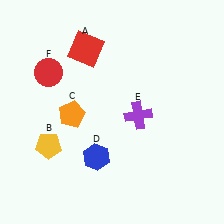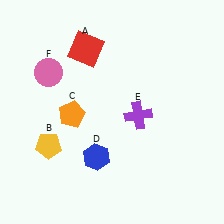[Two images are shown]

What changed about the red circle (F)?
In Image 1, F is red. In Image 2, it changed to pink.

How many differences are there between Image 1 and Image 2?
There is 1 difference between the two images.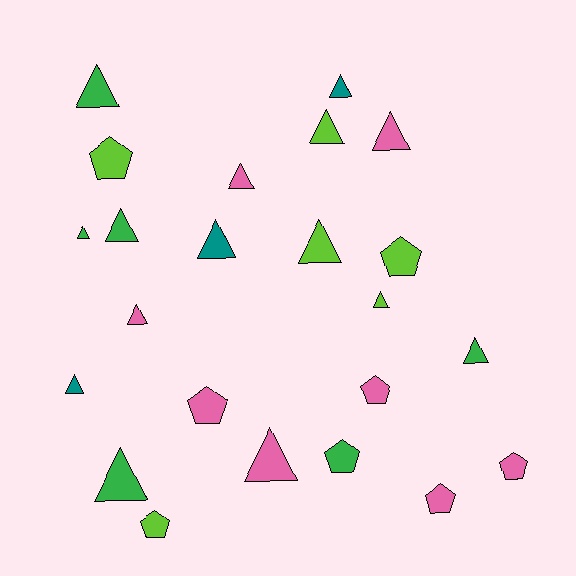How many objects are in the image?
There are 23 objects.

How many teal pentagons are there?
There are no teal pentagons.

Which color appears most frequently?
Pink, with 8 objects.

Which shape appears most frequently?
Triangle, with 15 objects.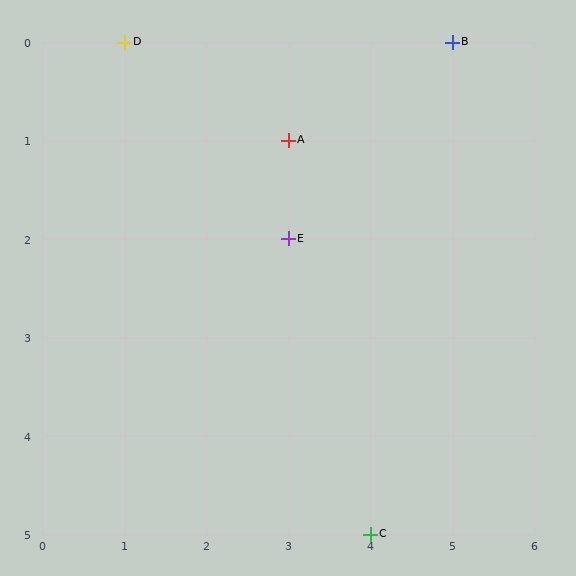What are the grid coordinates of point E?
Point E is at grid coordinates (3, 2).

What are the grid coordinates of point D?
Point D is at grid coordinates (1, 0).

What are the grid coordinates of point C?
Point C is at grid coordinates (4, 5).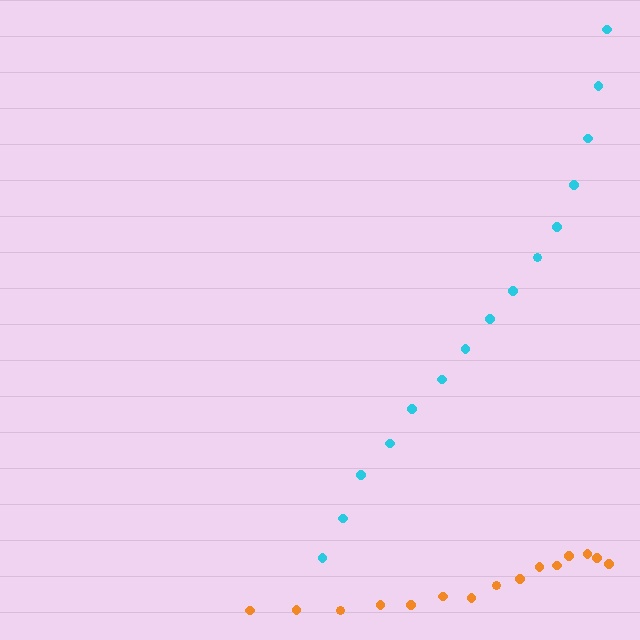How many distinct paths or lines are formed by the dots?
There are 2 distinct paths.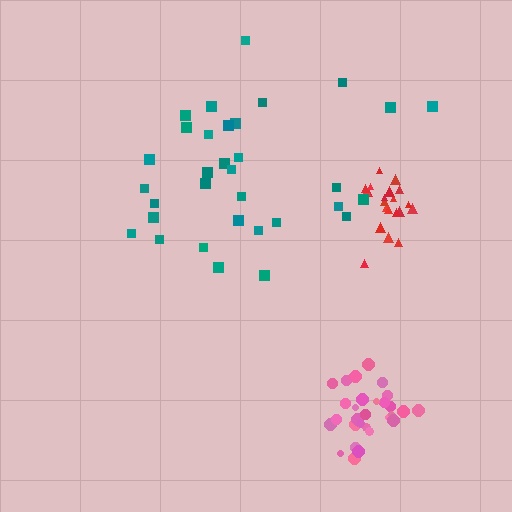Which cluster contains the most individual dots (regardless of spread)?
Teal (33).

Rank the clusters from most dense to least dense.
pink, red, teal.